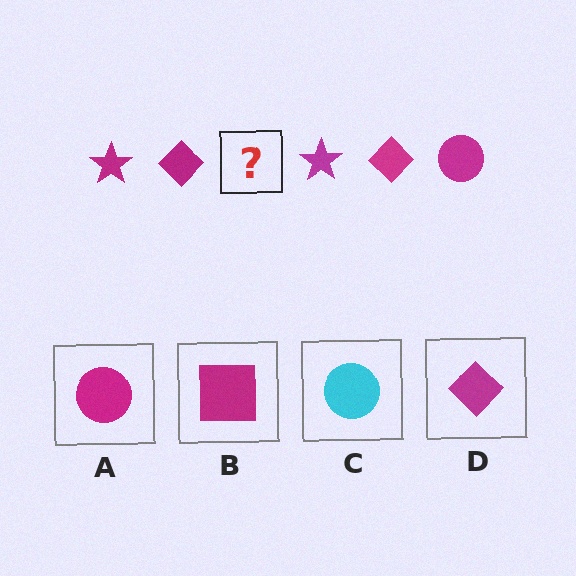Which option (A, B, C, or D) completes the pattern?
A.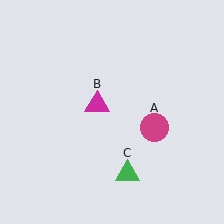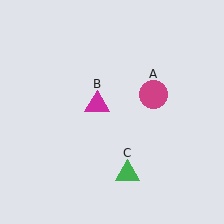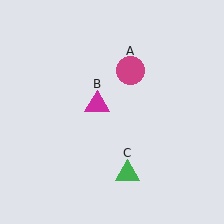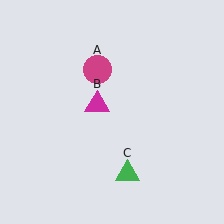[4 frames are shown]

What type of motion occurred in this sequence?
The magenta circle (object A) rotated counterclockwise around the center of the scene.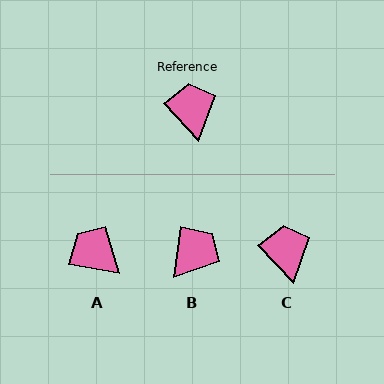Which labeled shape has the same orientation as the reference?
C.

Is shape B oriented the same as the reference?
No, it is off by about 51 degrees.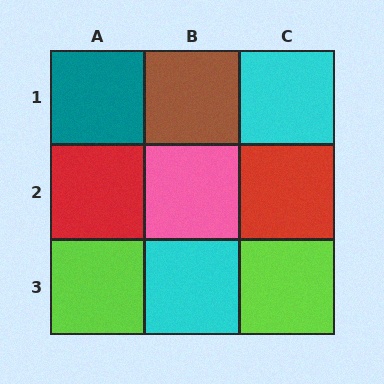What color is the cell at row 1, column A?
Teal.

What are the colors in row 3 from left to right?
Lime, cyan, lime.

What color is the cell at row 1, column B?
Brown.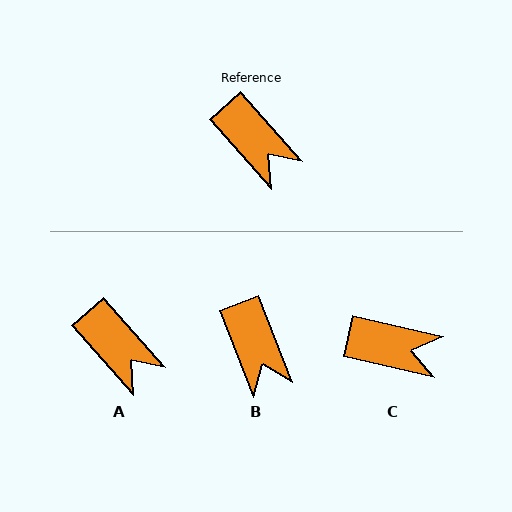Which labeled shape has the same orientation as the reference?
A.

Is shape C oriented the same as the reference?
No, it is off by about 36 degrees.